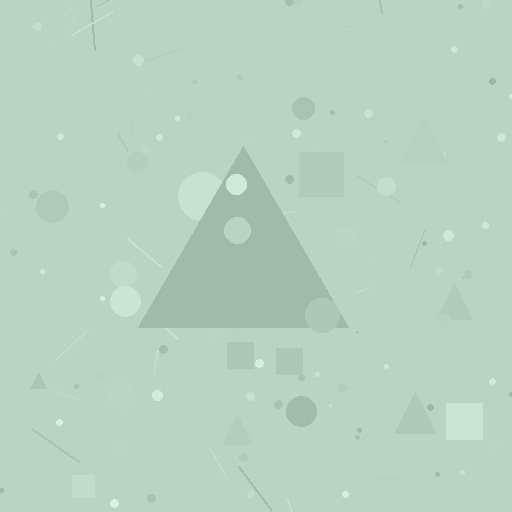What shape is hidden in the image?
A triangle is hidden in the image.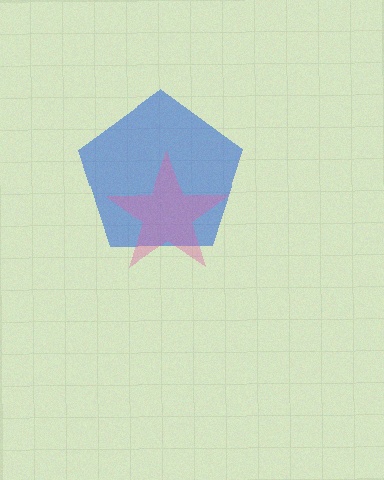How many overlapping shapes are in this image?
There are 2 overlapping shapes in the image.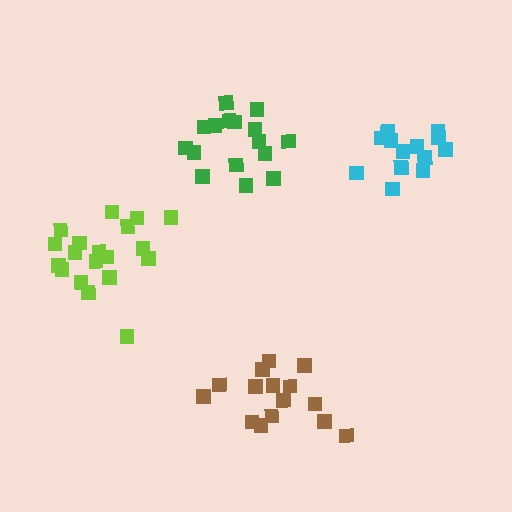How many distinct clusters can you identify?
There are 4 distinct clusters.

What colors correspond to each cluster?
The clusters are colored: green, brown, lime, cyan.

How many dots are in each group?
Group 1: 16 dots, Group 2: 15 dots, Group 3: 19 dots, Group 4: 14 dots (64 total).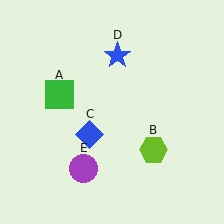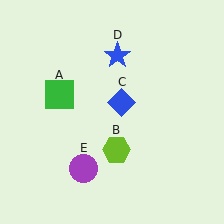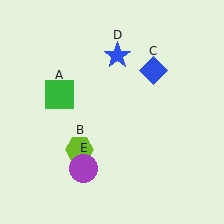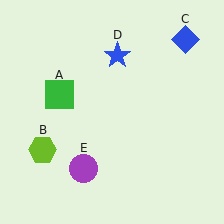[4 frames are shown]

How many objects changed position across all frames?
2 objects changed position: lime hexagon (object B), blue diamond (object C).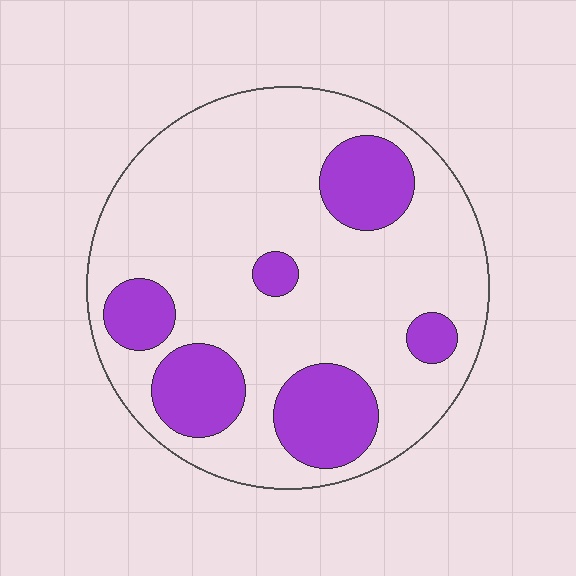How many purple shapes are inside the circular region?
6.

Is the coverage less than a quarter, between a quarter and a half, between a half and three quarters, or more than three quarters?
Less than a quarter.